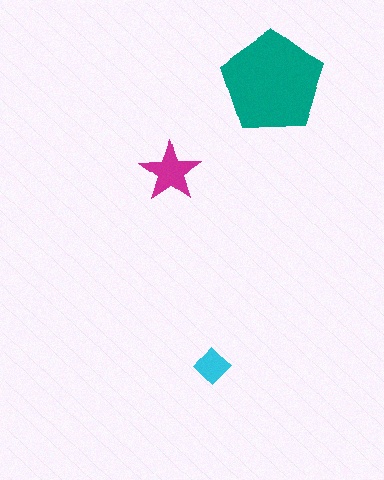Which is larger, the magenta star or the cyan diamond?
The magenta star.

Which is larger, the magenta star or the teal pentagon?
The teal pentagon.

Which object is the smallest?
The cyan diamond.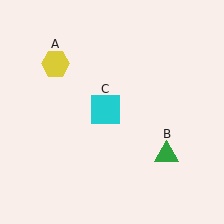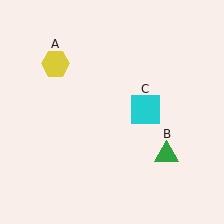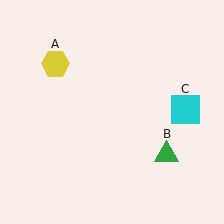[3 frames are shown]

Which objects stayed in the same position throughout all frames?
Yellow hexagon (object A) and green triangle (object B) remained stationary.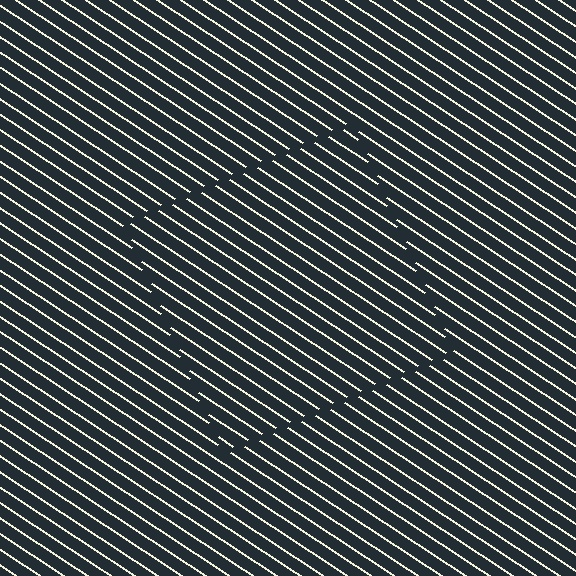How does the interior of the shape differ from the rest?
The interior of the shape contains the same grating, shifted by half a period — the contour is defined by the phase discontinuity where line-ends from the inner and outer gratings abut.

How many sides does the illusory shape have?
4 sides — the line-ends trace a square.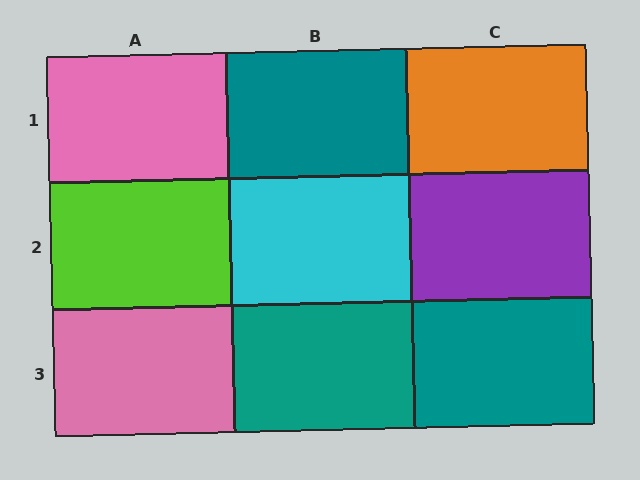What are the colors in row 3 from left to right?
Pink, teal, teal.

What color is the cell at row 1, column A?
Pink.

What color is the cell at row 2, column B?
Cyan.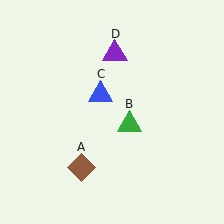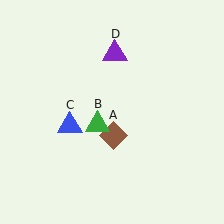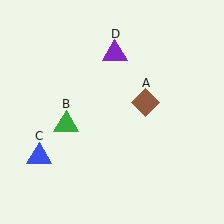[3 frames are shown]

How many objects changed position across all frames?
3 objects changed position: brown diamond (object A), green triangle (object B), blue triangle (object C).